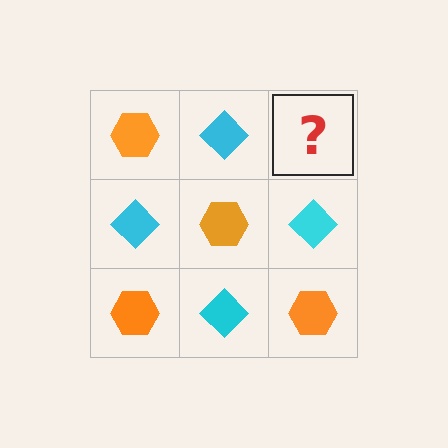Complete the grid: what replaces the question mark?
The question mark should be replaced with an orange hexagon.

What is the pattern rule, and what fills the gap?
The rule is that it alternates orange hexagon and cyan diamond in a checkerboard pattern. The gap should be filled with an orange hexagon.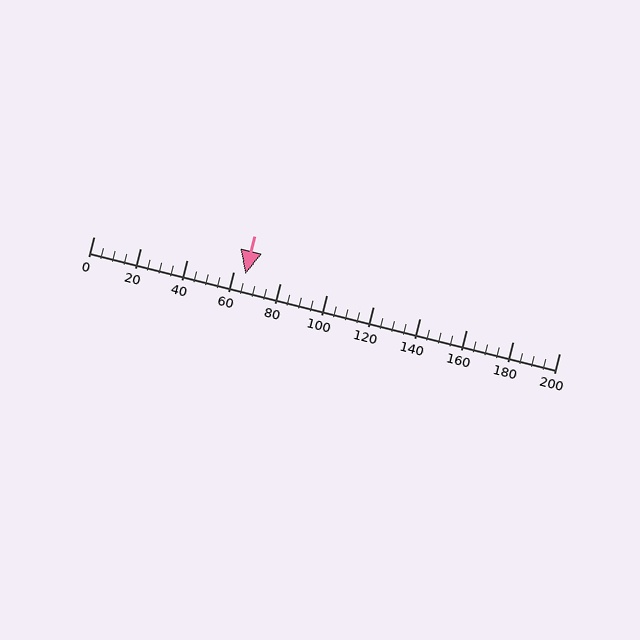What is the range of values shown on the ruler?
The ruler shows values from 0 to 200.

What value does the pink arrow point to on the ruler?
The pink arrow points to approximately 65.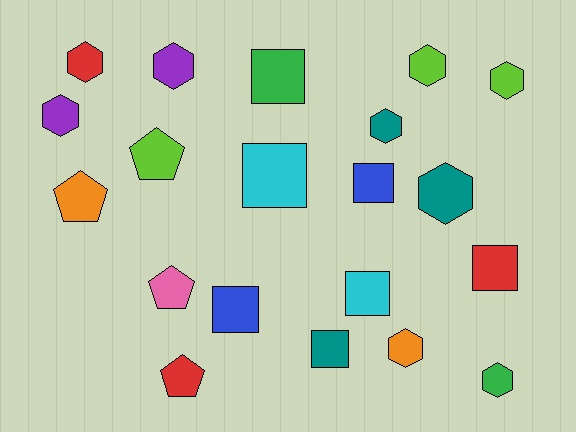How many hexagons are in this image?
There are 9 hexagons.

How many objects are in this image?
There are 20 objects.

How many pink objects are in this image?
There is 1 pink object.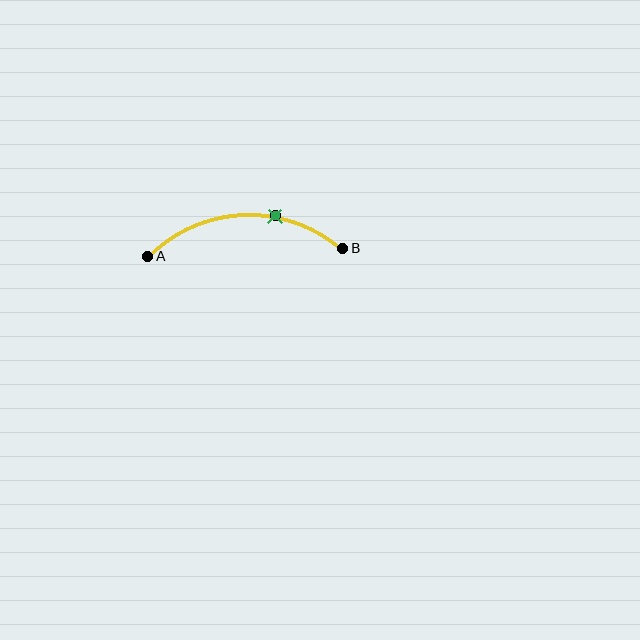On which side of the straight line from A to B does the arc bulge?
The arc bulges above the straight line connecting A and B.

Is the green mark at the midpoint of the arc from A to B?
No. The green mark lies on the arc but is closer to endpoint B. The arc midpoint would be at the point on the curve equidistant along the arc from both A and B.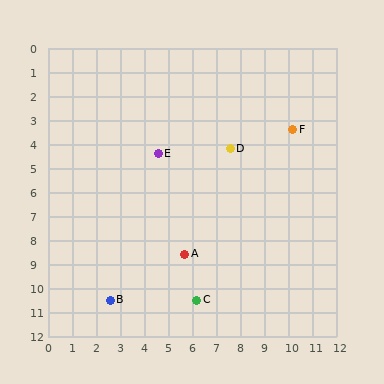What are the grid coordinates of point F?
Point F is at approximately (10.2, 3.4).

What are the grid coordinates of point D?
Point D is at approximately (7.6, 4.2).